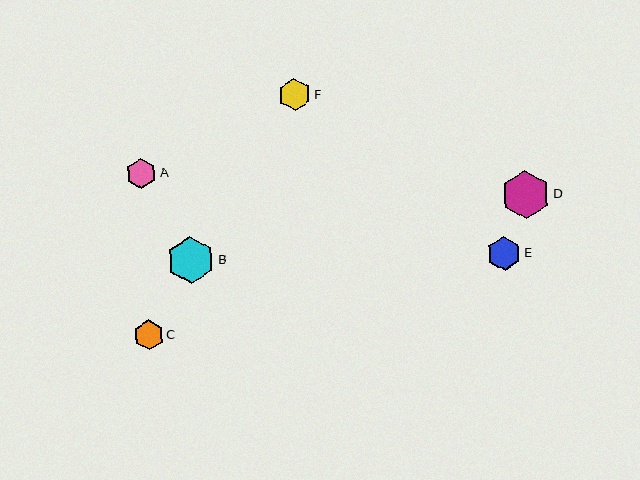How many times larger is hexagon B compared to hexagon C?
Hexagon B is approximately 1.6 times the size of hexagon C.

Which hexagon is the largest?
Hexagon D is the largest with a size of approximately 49 pixels.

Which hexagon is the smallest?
Hexagon C is the smallest with a size of approximately 30 pixels.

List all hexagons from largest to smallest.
From largest to smallest: D, B, E, F, A, C.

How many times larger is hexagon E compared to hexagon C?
Hexagon E is approximately 1.1 times the size of hexagon C.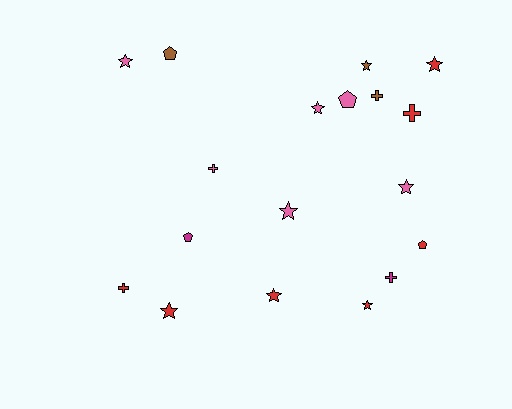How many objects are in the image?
There are 18 objects.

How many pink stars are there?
There are 4 pink stars.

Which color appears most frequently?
Red, with 7 objects.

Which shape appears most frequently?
Star, with 9 objects.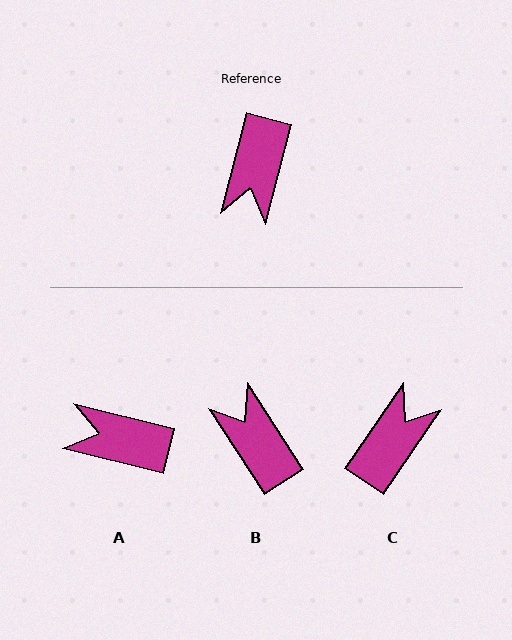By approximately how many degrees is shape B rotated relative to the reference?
Approximately 133 degrees clockwise.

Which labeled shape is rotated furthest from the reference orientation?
C, about 160 degrees away.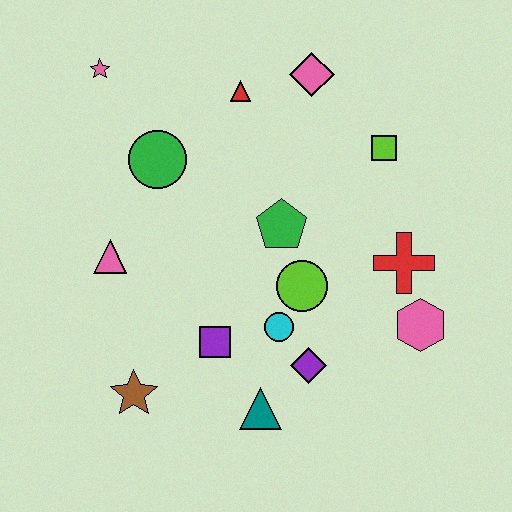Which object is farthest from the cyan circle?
The pink star is farthest from the cyan circle.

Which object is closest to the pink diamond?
The red triangle is closest to the pink diamond.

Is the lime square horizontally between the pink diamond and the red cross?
Yes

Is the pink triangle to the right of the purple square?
No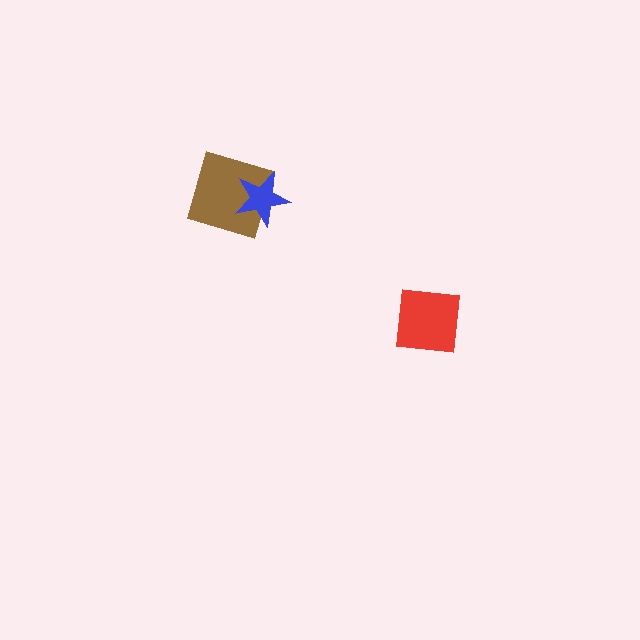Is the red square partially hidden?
No, no other shape covers it.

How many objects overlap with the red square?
0 objects overlap with the red square.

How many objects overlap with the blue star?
1 object overlaps with the blue star.